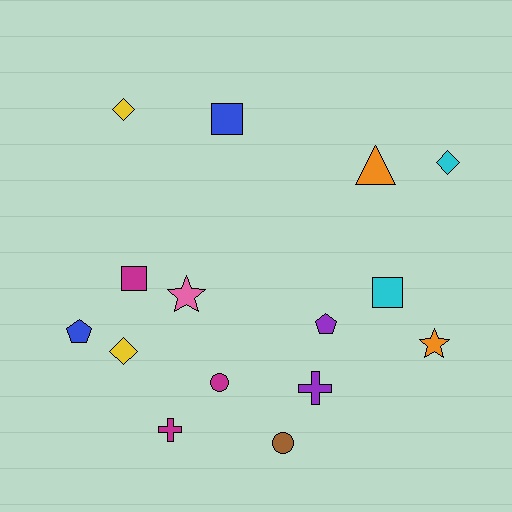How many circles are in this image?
There are 2 circles.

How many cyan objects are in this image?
There are 2 cyan objects.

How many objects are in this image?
There are 15 objects.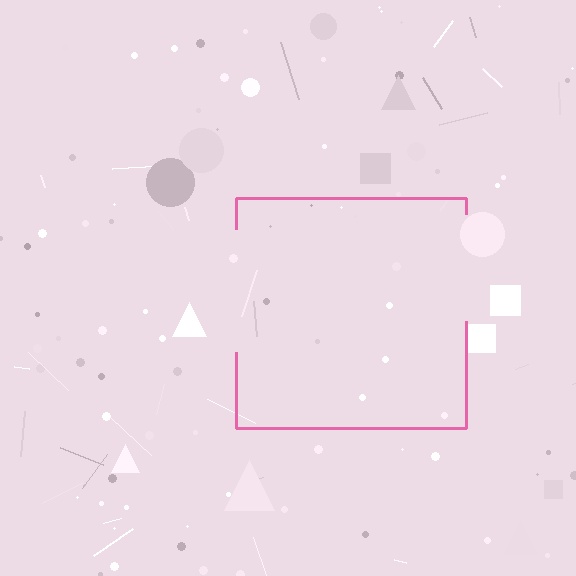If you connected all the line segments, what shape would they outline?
They would outline a square.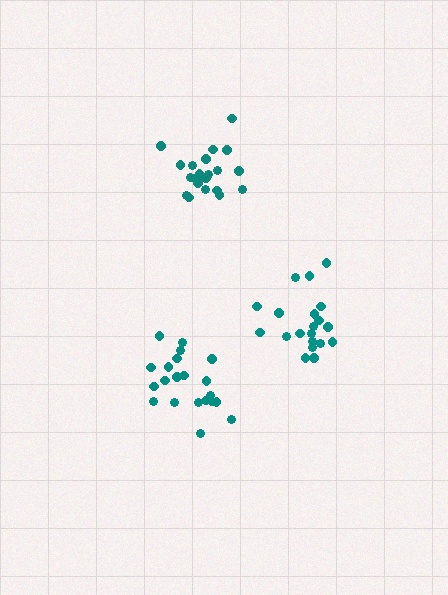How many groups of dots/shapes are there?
There are 3 groups.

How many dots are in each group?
Group 1: 20 dots, Group 2: 21 dots, Group 3: 21 dots (62 total).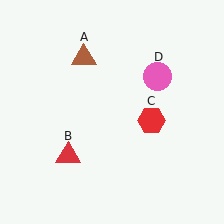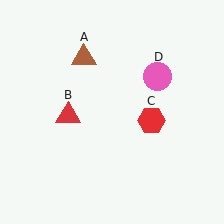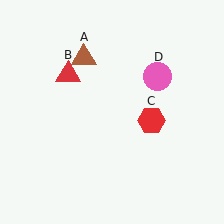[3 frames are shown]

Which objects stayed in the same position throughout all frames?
Brown triangle (object A) and red hexagon (object C) and pink circle (object D) remained stationary.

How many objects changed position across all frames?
1 object changed position: red triangle (object B).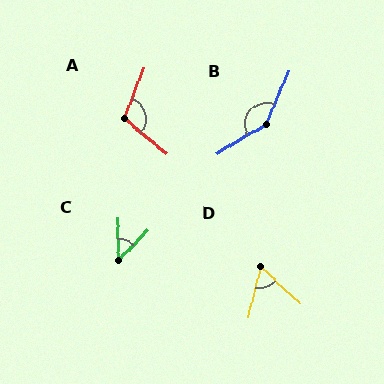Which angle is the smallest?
C, at approximately 46 degrees.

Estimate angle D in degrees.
Approximately 60 degrees.